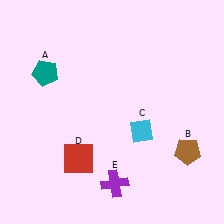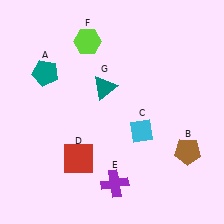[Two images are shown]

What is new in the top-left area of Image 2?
A lime hexagon (F) was added in the top-left area of Image 2.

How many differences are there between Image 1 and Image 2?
There are 2 differences between the two images.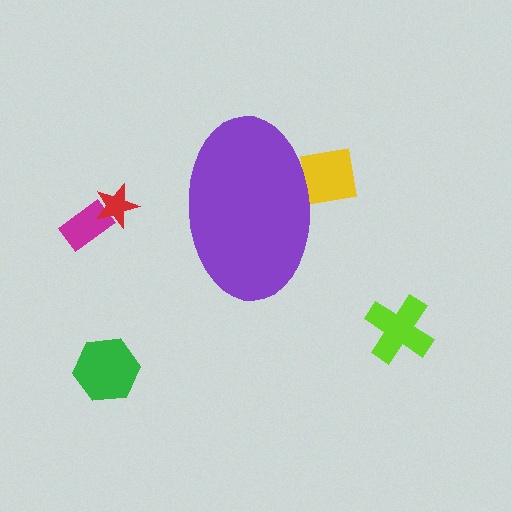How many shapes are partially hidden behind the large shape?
1 shape is partially hidden.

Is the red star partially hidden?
No, the red star is fully visible.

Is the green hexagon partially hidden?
No, the green hexagon is fully visible.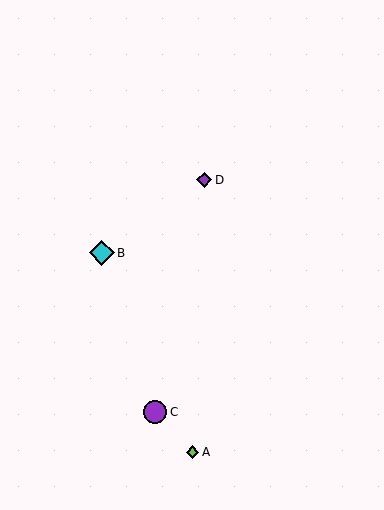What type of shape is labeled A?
Shape A is a lime diamond.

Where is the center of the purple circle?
The center of the purple circle is at (155, 412).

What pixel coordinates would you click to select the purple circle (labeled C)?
Click at (155, 412) to select the purple circle C.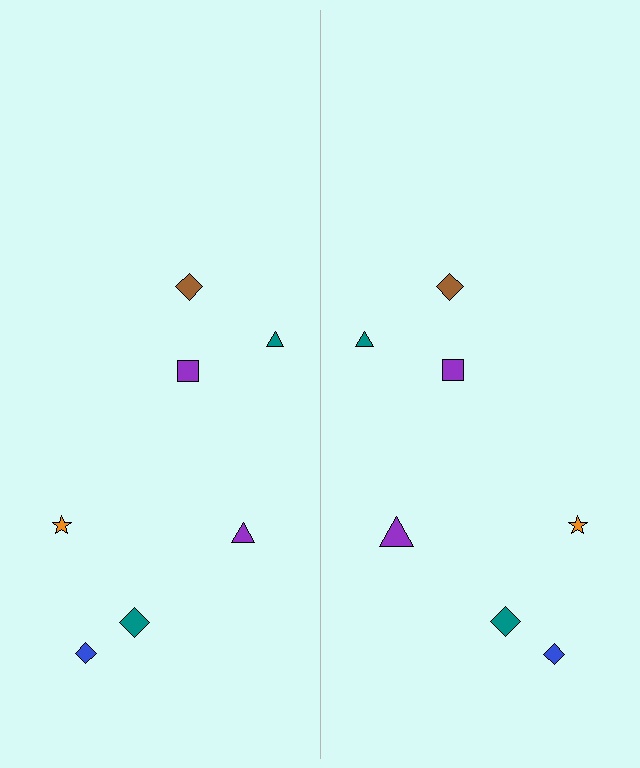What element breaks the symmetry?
The purple triangle on the right side has a different size than its mirror counterpart.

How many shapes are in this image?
There are 14 shapes in this image.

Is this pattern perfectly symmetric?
No, the pattern is not perfectly symmetric. The purple triangle on the right side has a different size than its mirror counterpart.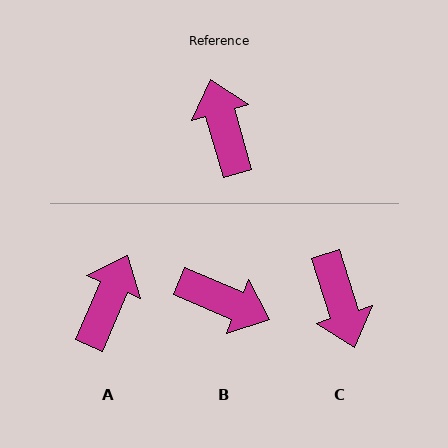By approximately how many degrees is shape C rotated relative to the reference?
Approximately 179 degrees clockwise.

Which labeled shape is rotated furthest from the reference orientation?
C, about 179 degrees away.